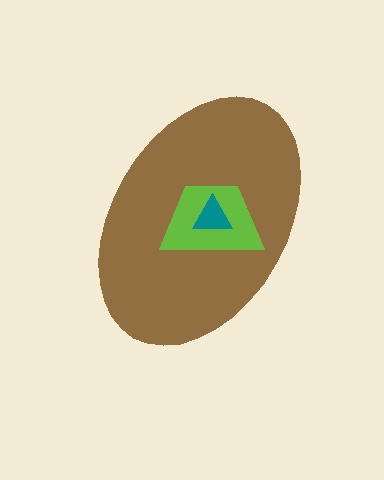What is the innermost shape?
The teal triangle.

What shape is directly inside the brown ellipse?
The lime trapezoid.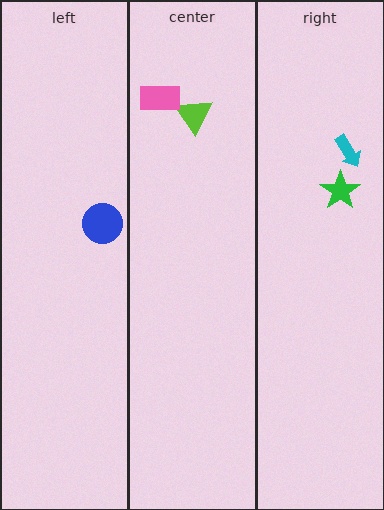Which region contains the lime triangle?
The center region.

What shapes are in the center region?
The lime triangle, the pink rectangle.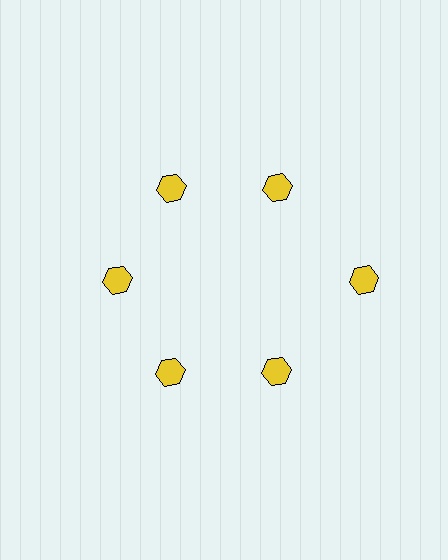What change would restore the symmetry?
The symmetry would be restored by moving it inward, back onto the ring so that all 6 hexagons sit at equal angles and equal distance from the center.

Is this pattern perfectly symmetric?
No. The 6 yellow hexagons are arranged in a ring, but one element near the 3 o'clock position is pushed outward from the center, breaking the 6-fold rotational symmetry.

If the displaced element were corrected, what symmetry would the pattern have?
It would have 6-fold rotational symmetry — the pattern would map onto itself every 60 degrees.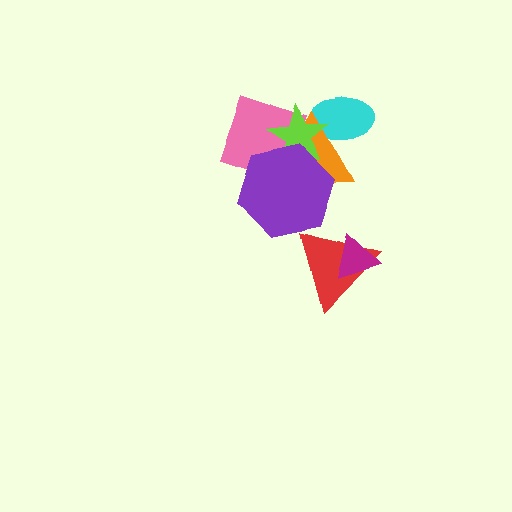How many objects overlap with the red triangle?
1 object overlaps with the red triangle.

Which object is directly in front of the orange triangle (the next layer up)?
The pink diamond is directly in front of the orange triangle.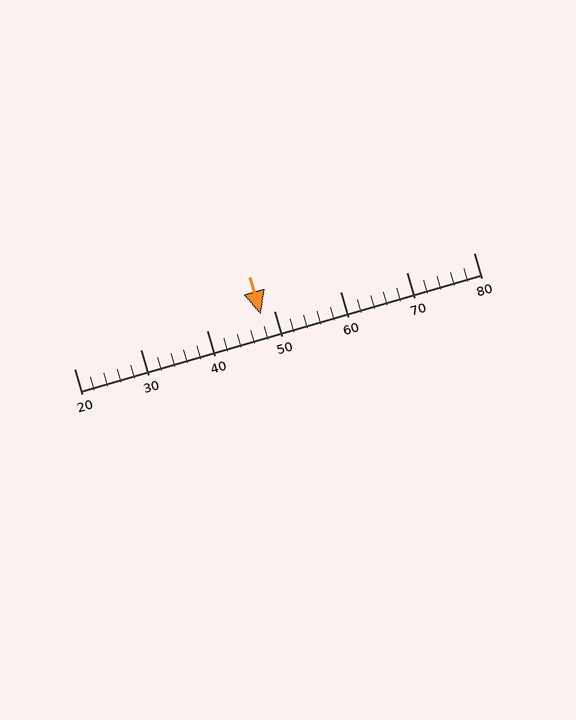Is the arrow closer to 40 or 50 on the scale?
The arrow is closer to 50.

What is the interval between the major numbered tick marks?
The major tick marks are spaced 10 units apart.